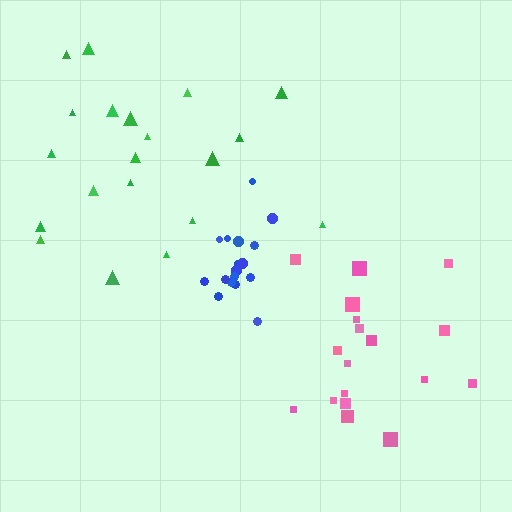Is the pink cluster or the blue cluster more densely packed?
Blue.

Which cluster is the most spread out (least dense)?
Green.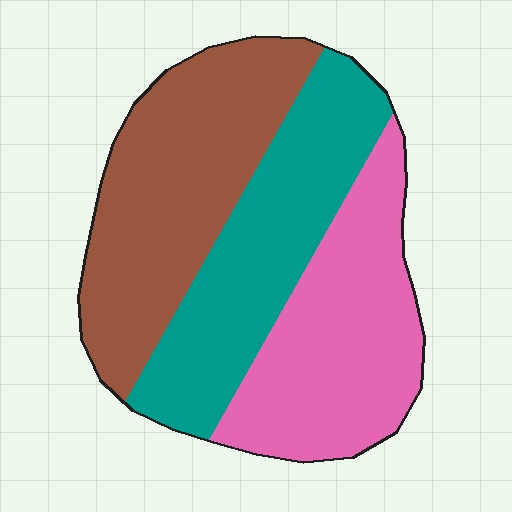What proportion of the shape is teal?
Teal covers 31% of the shape.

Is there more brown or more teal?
Brown.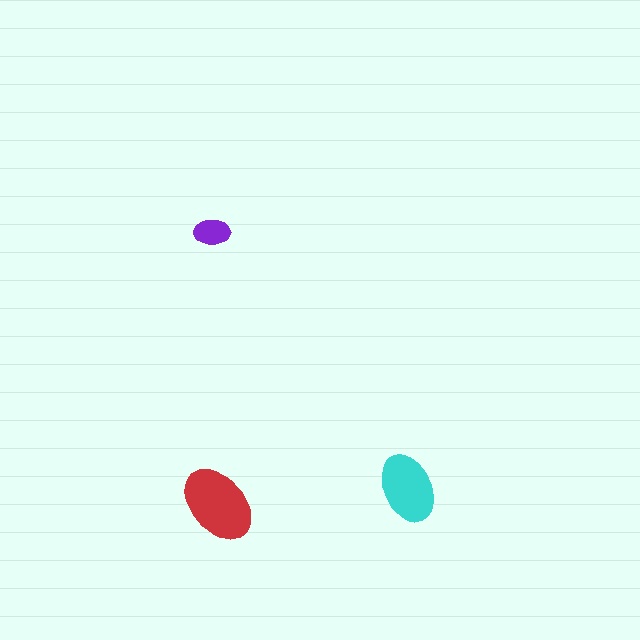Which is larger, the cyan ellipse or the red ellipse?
The red one.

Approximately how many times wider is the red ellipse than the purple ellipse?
About 2 times wider.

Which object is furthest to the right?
The cyan ellipse is rightmost.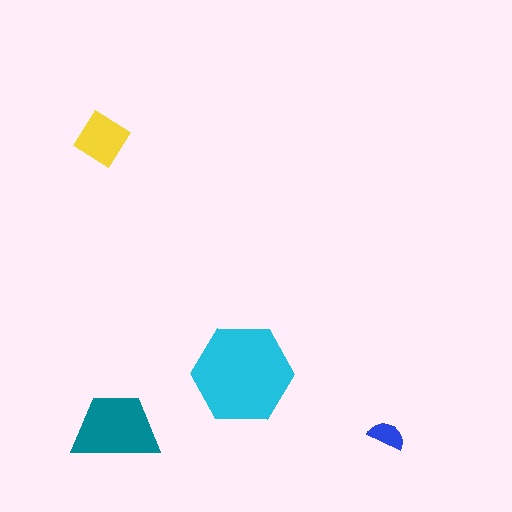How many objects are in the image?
There are 4 objects in the image.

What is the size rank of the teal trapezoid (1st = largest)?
2nd.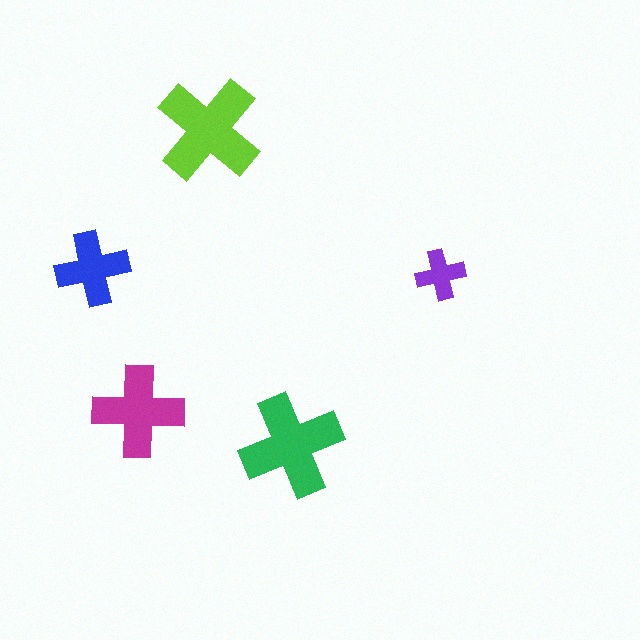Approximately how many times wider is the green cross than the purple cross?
About 2 times wider.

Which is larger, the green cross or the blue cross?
The green one.